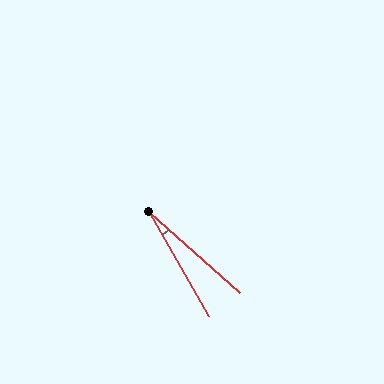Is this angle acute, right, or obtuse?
It is acute.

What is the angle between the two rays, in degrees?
Approximately 18 degrees.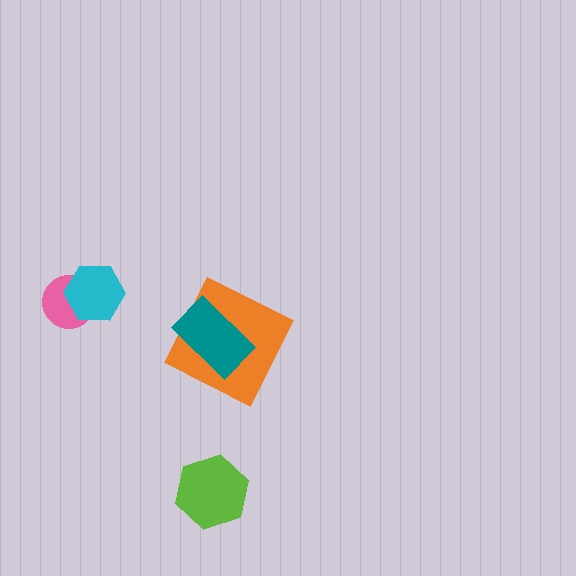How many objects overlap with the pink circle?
1 object overlaps with the pink circle.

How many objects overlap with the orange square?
1 object overlaps with the orange square.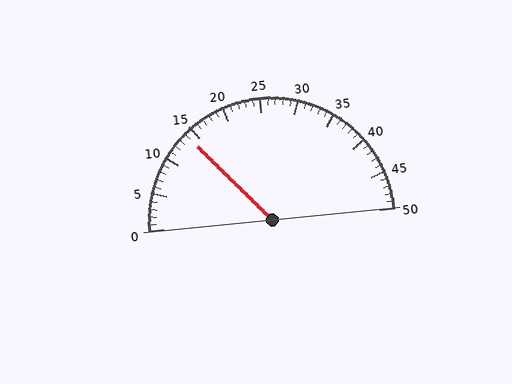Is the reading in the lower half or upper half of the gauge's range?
The reading is in the lower half of the range (0 to 50).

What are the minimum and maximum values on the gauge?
The gauge ranges from 0 to 50.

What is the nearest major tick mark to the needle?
The nearest major tick mark is 15.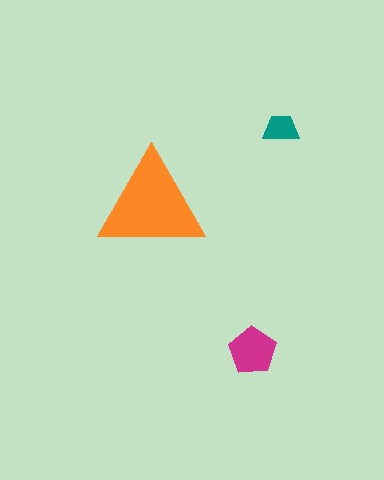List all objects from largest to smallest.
The orange triangle, the magenta pentagon, the teal trapezoid.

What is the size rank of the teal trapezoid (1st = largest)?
3rd.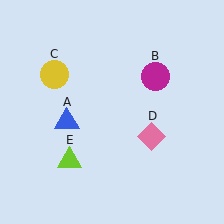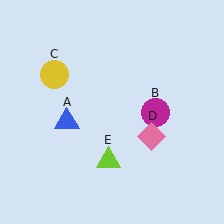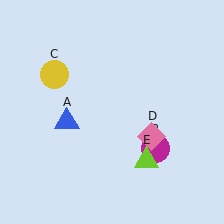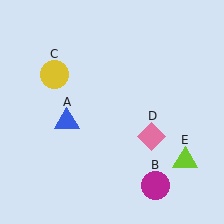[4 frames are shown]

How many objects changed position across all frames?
2 objects changed position: magenta circle (object B), lime triangle (object E).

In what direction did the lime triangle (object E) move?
The lime triangle (object E) moved right.